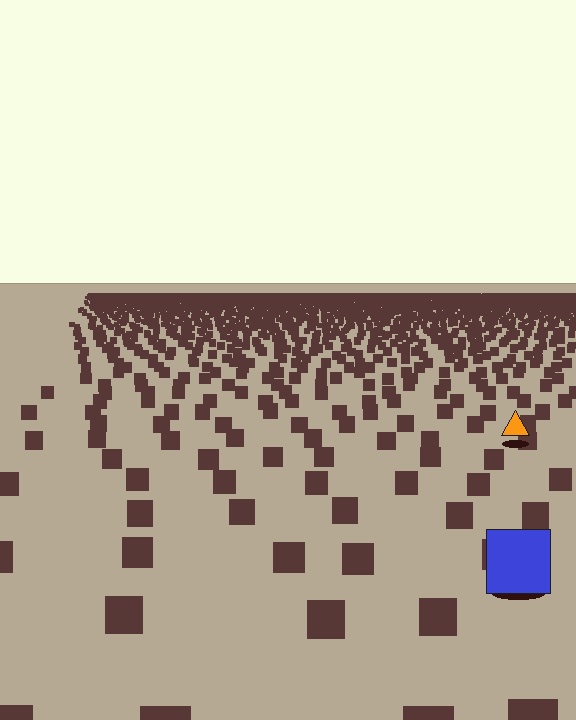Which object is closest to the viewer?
The blue square is closest. The texture marks near it are larger and more spread out.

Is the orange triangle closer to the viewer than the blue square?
No. The blue square is closer — you can tell from the texture gradient: the ground texture is coarser near it.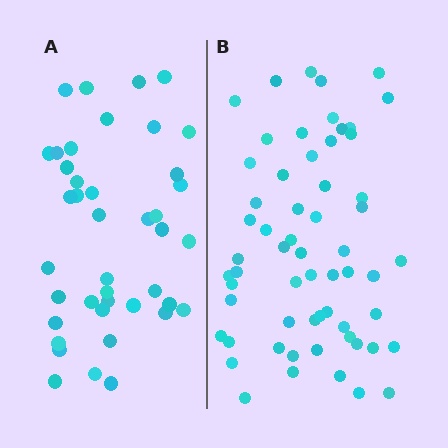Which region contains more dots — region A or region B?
Region B (the right region) has more dots.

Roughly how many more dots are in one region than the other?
Region B has approximately 20 more dots than region A.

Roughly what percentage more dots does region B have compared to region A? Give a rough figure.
About 45% more.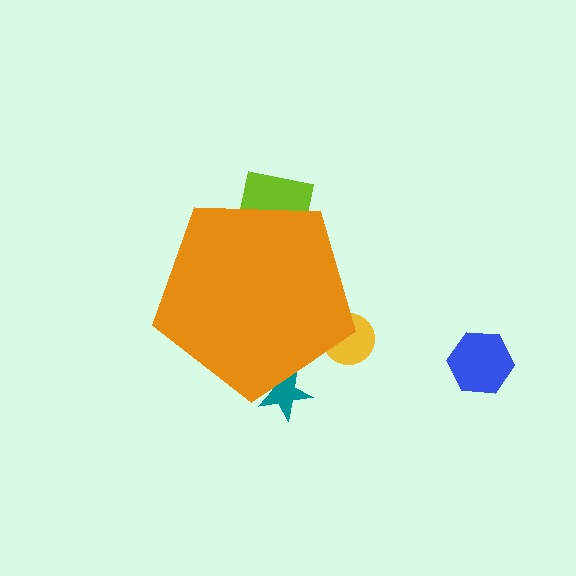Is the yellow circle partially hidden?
Yes, the yellow circle is partially hidden behind the orange pentagon.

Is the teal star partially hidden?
Yes, the teal star is partially hidden behind the orange pentagon.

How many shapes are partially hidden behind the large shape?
3 shapes are partially hidden.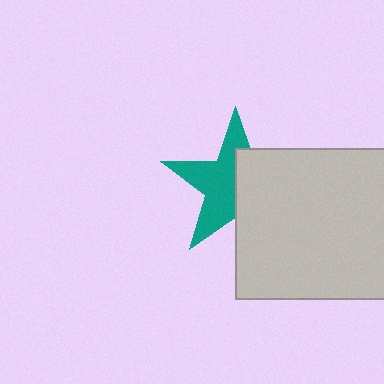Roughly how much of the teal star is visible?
About half of it is visible (roughly 54%).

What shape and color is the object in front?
The object in front is a light gray rectangle.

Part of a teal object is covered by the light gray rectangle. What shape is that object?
It is a star.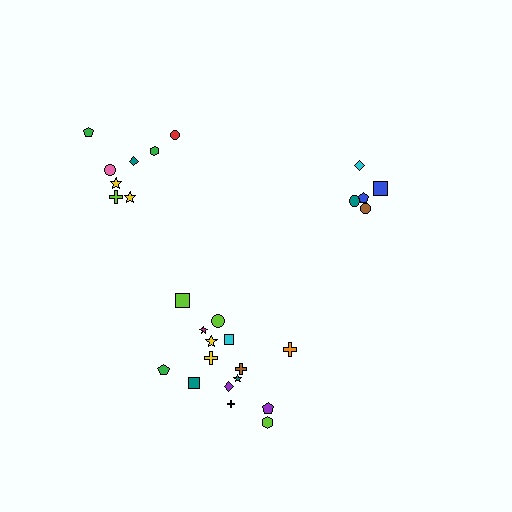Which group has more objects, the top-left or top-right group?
The top-left group.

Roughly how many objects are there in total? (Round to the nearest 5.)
Roughly 30 objects in total.